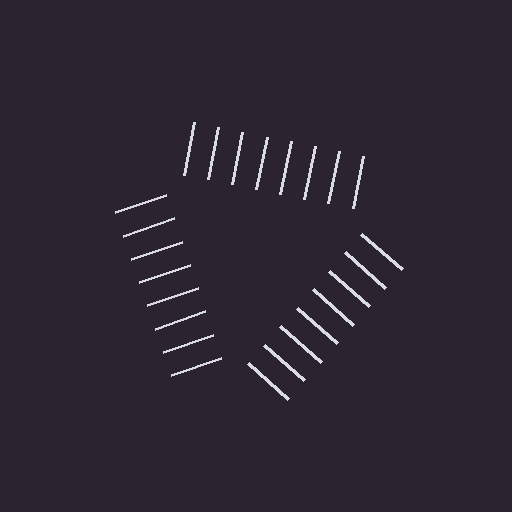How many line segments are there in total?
24 — 8 along each of the 3 edges.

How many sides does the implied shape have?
3 sides — the line-ends trace a triangle.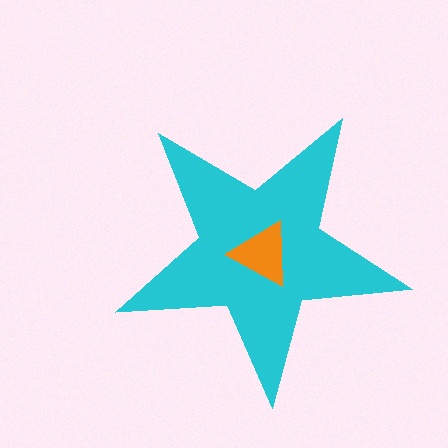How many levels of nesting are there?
2.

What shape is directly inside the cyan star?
The orange triangle.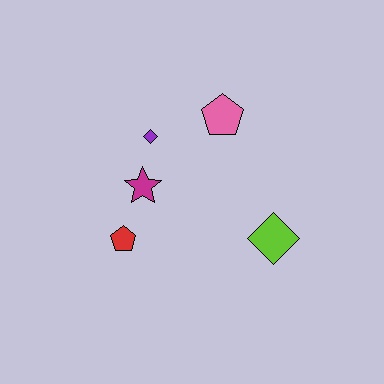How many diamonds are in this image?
There are 2 diamonds.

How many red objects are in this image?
There is 1 red object.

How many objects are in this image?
There are 5 objects.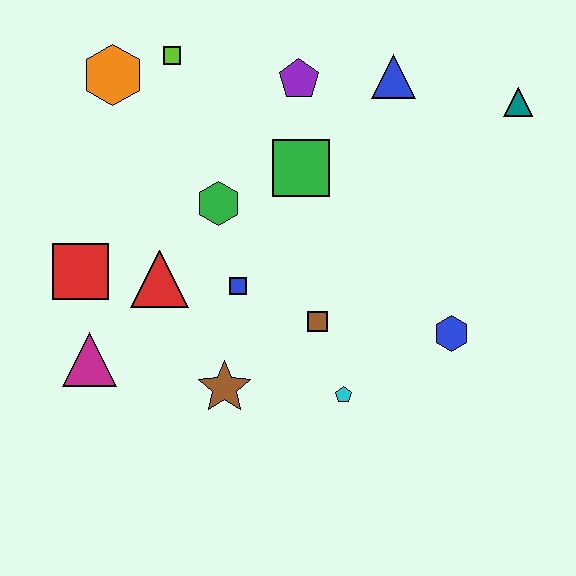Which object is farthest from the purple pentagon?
The magenta triangle is farthest from the purple pentagon.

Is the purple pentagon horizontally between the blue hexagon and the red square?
Yes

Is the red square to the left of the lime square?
Yes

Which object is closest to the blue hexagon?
The cyan pentagon is closest to the blue hexagon.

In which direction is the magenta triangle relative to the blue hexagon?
The magenta triangle is to the left of the blue hexagon.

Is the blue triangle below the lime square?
Yes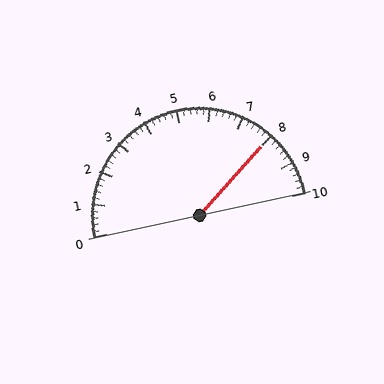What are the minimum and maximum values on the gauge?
The gauge ranges from 0 to 10.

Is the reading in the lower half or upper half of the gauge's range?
The reading is in the upper half of the range (0 to 10).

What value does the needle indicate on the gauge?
The needle indicates approximately 8.0.